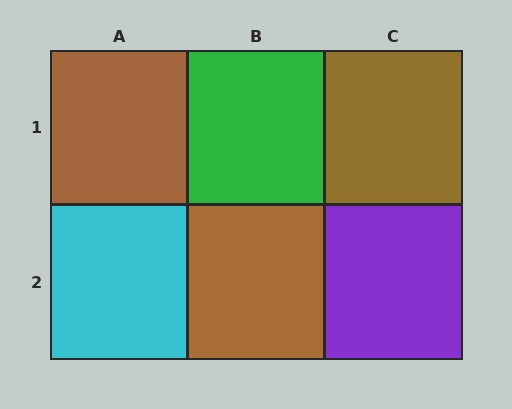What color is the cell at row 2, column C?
Purple.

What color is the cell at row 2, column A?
Cyan.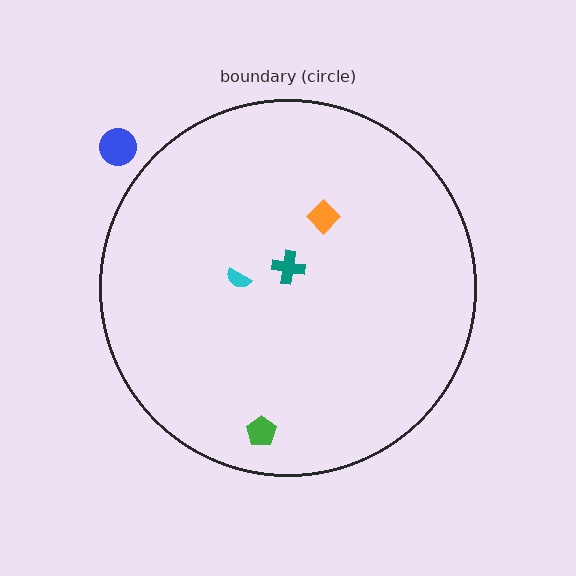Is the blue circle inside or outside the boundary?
Outside.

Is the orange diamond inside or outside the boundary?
Inside.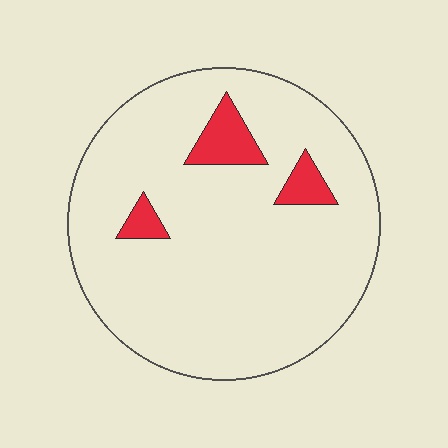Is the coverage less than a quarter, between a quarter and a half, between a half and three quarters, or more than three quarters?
Less than a quarter.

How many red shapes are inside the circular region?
3.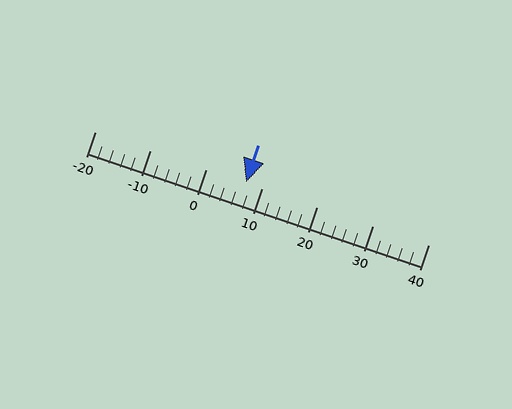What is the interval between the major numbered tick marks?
The major tick marks are spaced 10 units apart.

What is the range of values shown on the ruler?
The ruler shows values from -20 to 40.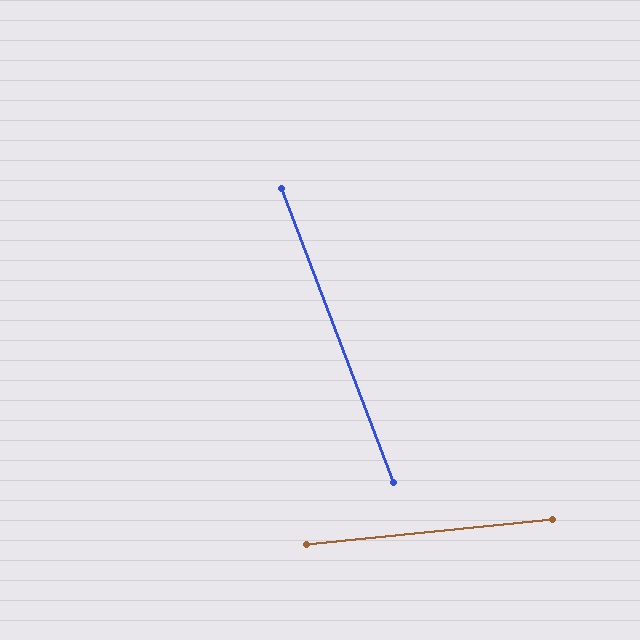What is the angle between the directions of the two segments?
Approximately 75 degrees.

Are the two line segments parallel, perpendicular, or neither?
Neither parallel nor perpendicular — they differ by about 75°.